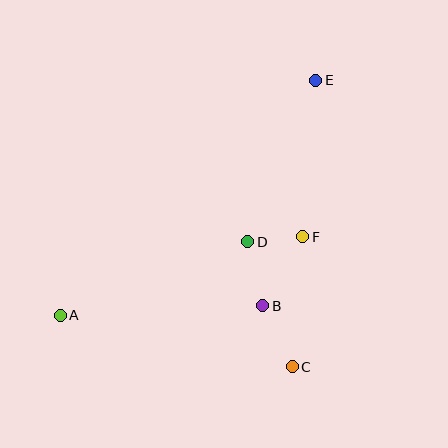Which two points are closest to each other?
Points D and F are closest to each other.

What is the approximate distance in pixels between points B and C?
The distance between B and C is approximately 68 pixels.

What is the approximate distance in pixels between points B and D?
The distance between B and D is approximately 66 pixels.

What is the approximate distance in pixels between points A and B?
The distance between A and B is approximately 203 pixels.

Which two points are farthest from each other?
Points A and E are farthest from each other.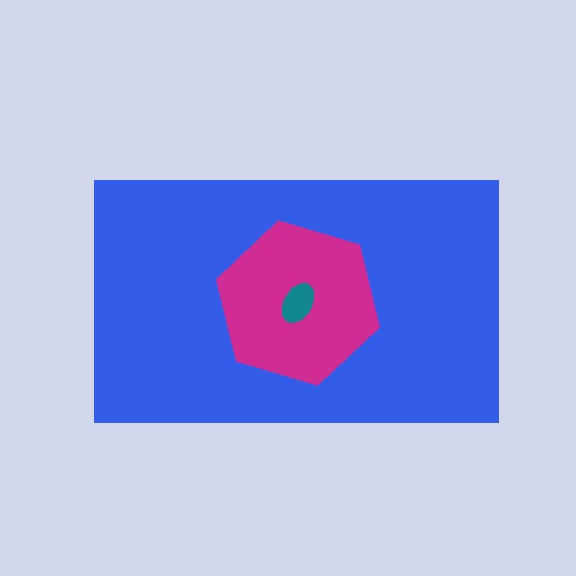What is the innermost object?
The teal ellipse.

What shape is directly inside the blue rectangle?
The magenta hexagon.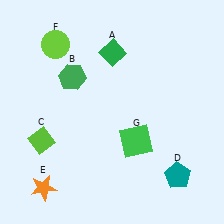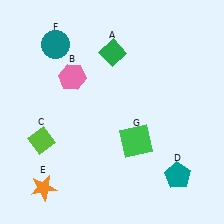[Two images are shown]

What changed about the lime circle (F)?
In Image 1, F is lime. In Image 2, it changed to teal.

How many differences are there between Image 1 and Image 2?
There are 2 differences between the two images.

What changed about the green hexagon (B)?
In Image 1, B is green. In Image 2, it changed to pink.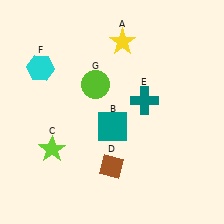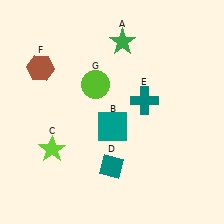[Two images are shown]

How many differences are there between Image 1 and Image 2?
There are 3 differences between the two images.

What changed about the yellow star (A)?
In Image 1, A is yellow. In Image 2, it changed to green.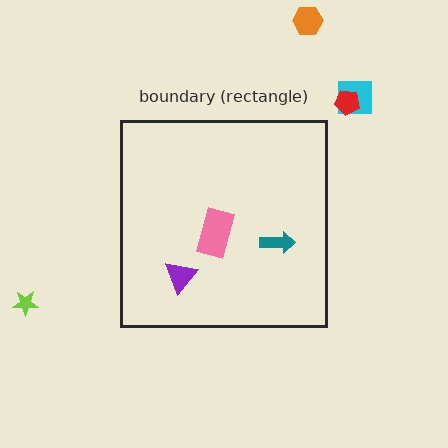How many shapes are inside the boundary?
3 inside, 4 outside.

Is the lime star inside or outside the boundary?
Outside.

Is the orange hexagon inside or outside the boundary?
Outside.